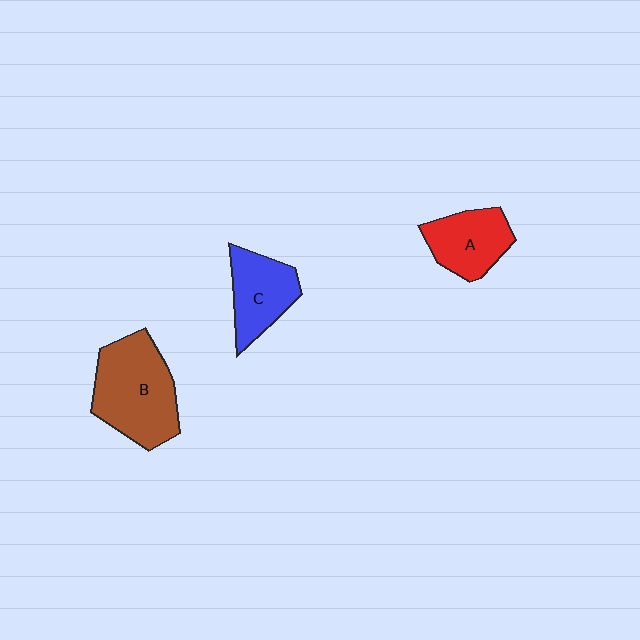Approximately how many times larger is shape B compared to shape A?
Approximately 1.6 times.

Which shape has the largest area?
Shape B (brown).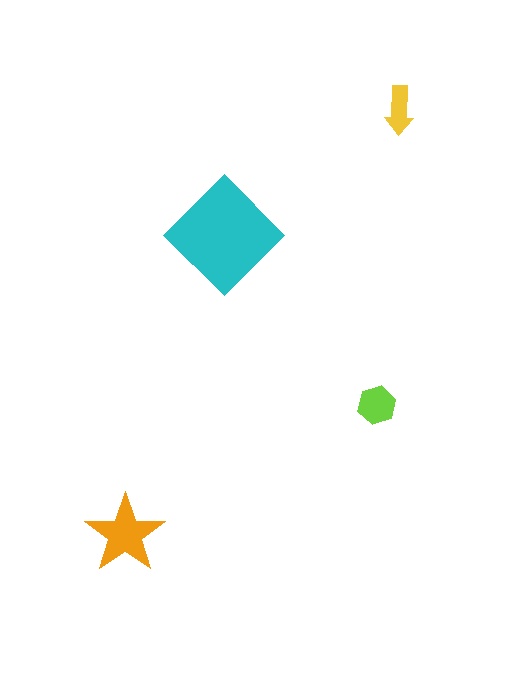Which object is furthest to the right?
The yellow arrow is rightmost.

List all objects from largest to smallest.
The cyan diamond, the orange star, the lime hexagon, the yellow arrow.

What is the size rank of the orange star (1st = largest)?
2nd.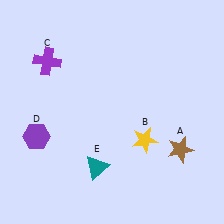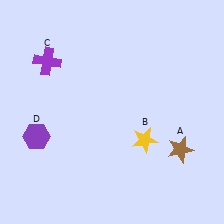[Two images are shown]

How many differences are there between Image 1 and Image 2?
There is 1 difference between the two images.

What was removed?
The teal triangle (E) was removed in Image 2.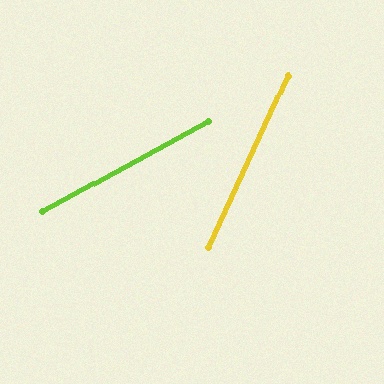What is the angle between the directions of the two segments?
Approximately 37 degrees.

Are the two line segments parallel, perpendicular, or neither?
Neither parallel nor perpendicular — they differ by about 37°.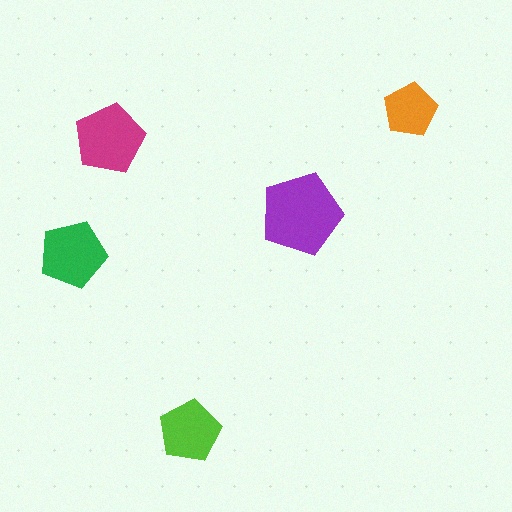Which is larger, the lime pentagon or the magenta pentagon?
The magenta one.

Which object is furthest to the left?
The green pentagon is leftmost.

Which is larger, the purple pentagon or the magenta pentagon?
The purple one.